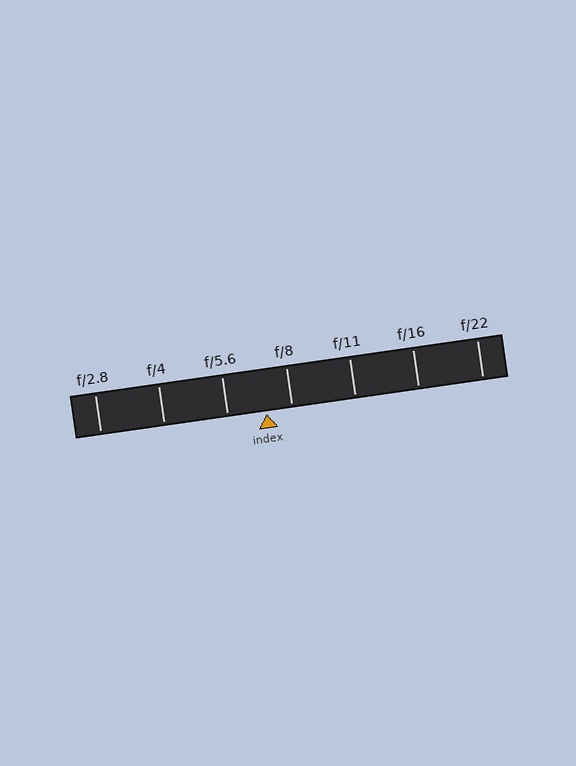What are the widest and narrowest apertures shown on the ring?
The widest aperture shown is f/2.8 and the narrowest is f/22.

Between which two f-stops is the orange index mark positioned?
The index mark is between f/5.6 and f/8.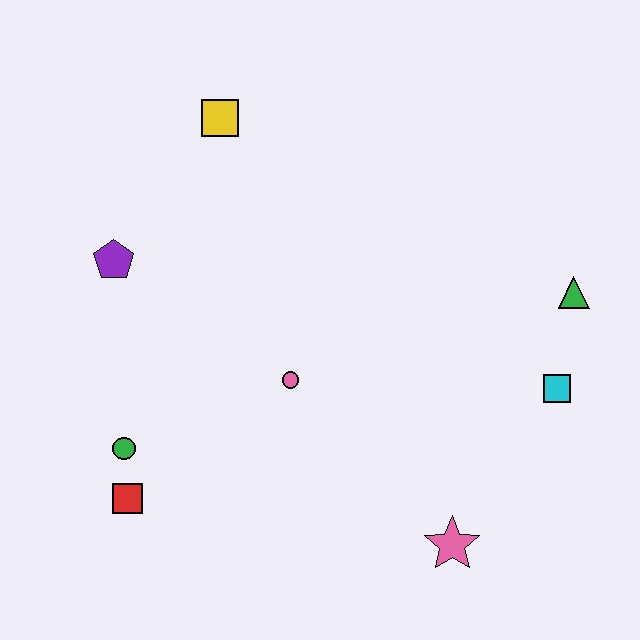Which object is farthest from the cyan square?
The purple pentagon is farthest from the cyan square.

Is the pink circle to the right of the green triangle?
No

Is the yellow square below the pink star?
No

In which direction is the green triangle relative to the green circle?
The green triangle is to the right of the green circle.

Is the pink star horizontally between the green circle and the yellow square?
No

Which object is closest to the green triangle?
The cyan square is closest to the green triangle.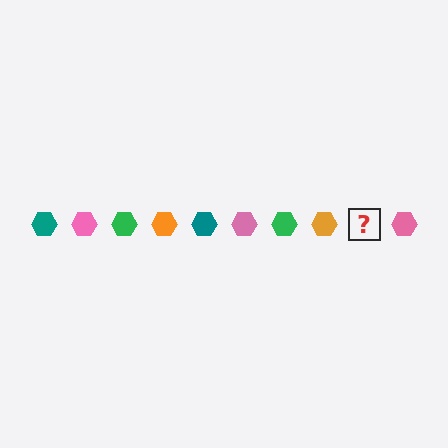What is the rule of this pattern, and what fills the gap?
The rule is that the pattern cycles through teal, pink, green, orange hexagons. The gap should be filled with a teal hexagon.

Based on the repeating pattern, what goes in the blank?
The blank should be a teal hexagon.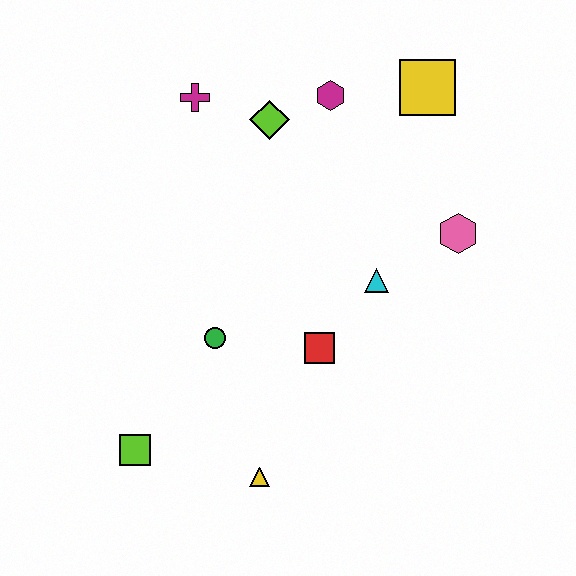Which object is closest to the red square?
The cyan triangle is closest to the red square.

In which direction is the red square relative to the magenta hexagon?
The red square is below the magenta hexagon.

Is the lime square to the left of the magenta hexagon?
Yes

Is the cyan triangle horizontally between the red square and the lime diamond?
No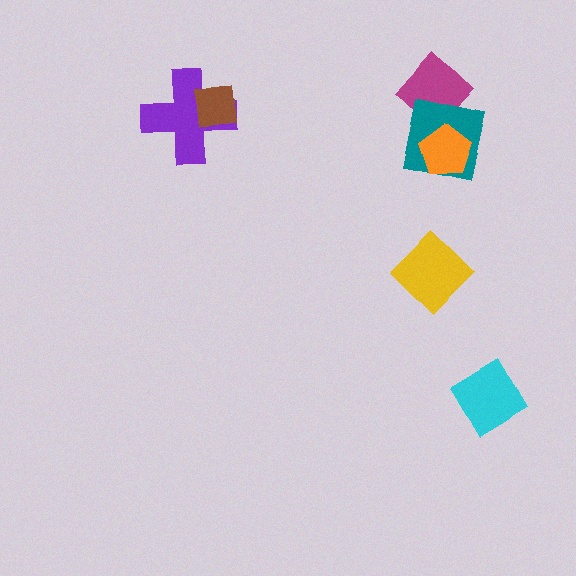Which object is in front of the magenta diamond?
The teal square is in front of the magenta diamond.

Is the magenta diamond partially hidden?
Yes, it is partially covered by another shape.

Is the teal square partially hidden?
Yes, it is partially covered by another shape.